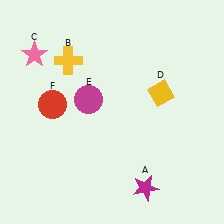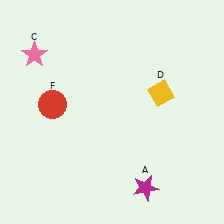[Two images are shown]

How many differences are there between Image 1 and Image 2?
There are 2 differences between the two images.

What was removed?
The magenta circle (E), the yellow cross (B) were removed in Image 2.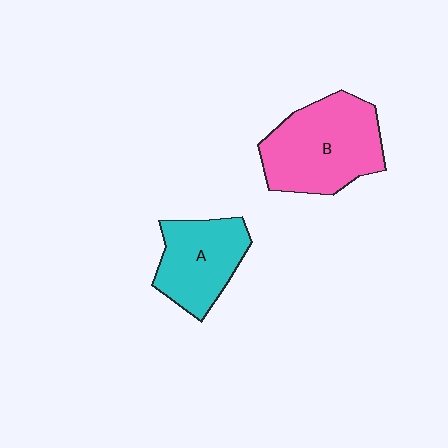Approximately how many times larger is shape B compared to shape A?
Approximately 1.4 times.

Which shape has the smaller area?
Shape A (cyan).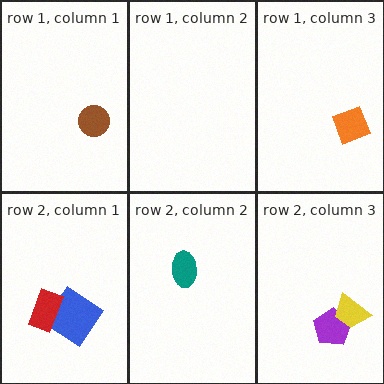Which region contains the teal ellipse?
The row 2, column 2 region.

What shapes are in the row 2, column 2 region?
The teal ellipse.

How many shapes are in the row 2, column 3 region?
2.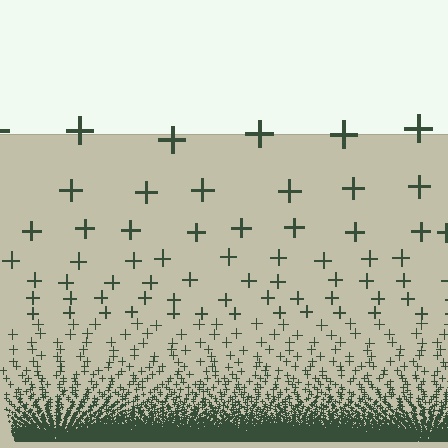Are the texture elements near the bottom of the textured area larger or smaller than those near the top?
Smaller. The gradient is inverted — elements near the bottom are smaller and denser.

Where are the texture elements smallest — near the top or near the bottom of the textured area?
Near the bottom.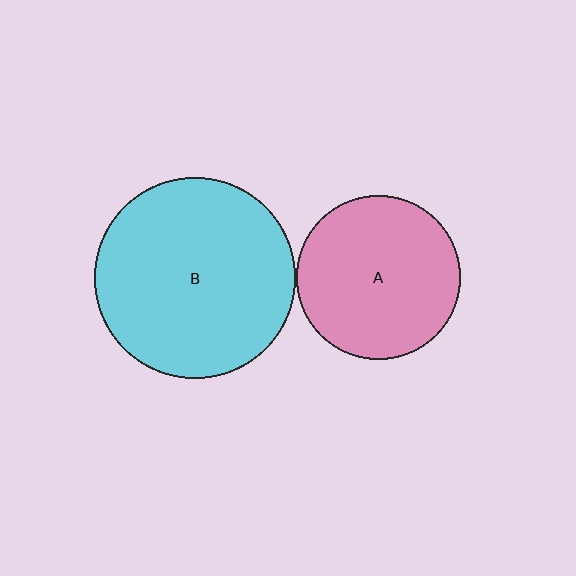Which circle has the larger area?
Circle B (cyan).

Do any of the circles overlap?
No, none of the circles overlap.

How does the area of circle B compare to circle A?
Approximately 1.5 times.